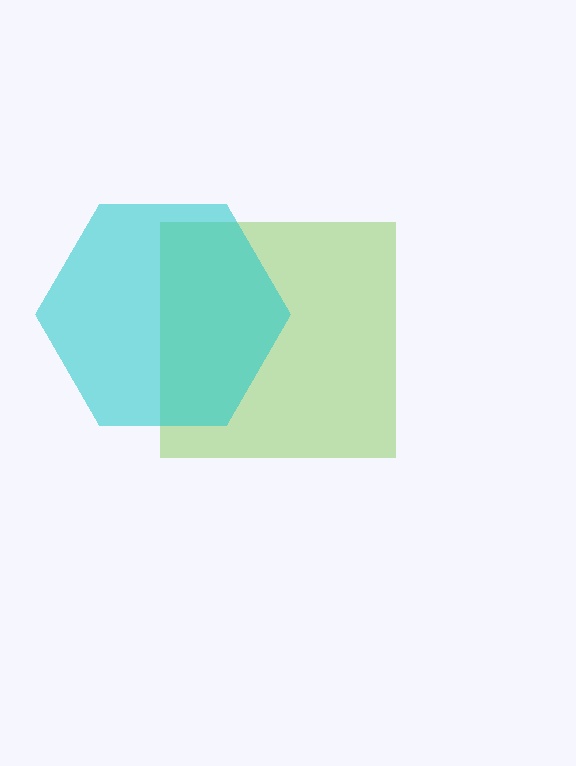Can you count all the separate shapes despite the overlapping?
Yes, there are 2 separate shapes.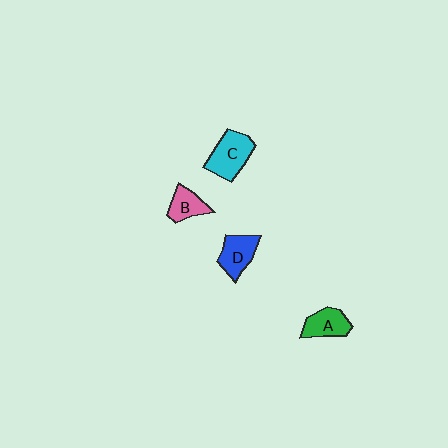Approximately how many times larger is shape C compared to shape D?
Approximately 1.3 times.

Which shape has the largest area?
Shape C (cyan).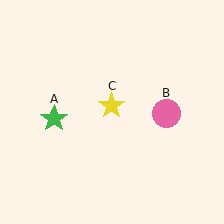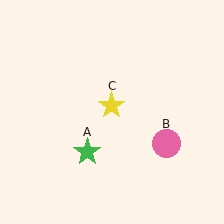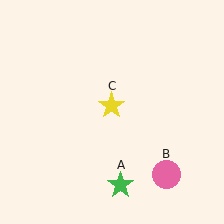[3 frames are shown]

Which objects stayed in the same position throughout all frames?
Yellow star (object C) remained stationary.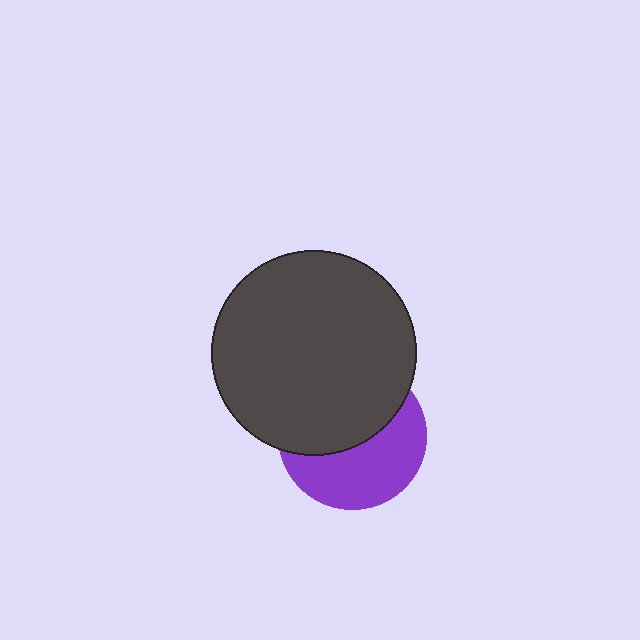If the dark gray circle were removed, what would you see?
You would see the complete purple circle.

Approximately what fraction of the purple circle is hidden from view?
Roughly 52% of the purple circle is hidden behind the dark gray circle.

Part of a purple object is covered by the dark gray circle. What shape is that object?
It is a circle.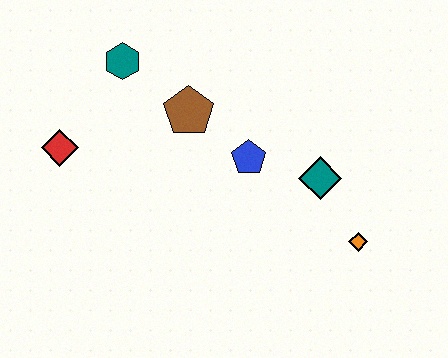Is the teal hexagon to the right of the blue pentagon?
No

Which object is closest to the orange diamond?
The teal diamond is closest to the orange diamond.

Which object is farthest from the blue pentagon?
The red diamond is farthest from the blue pentagon.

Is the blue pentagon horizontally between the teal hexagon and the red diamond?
No